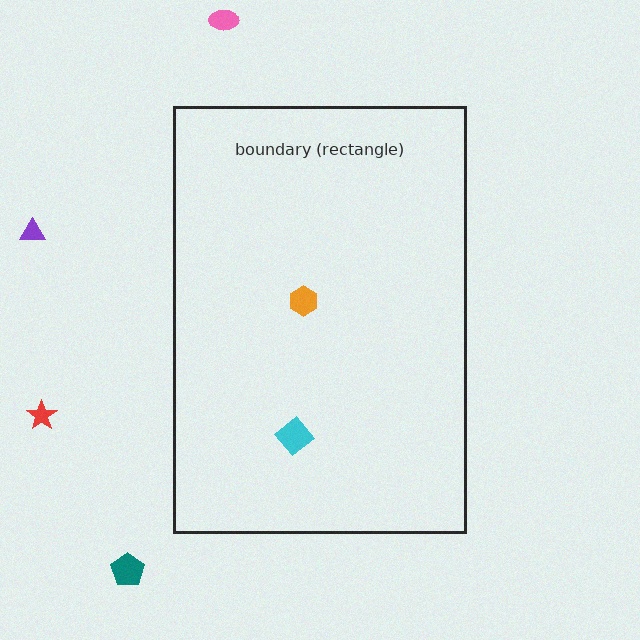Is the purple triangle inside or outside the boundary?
Outside.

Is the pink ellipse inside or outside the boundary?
Outside.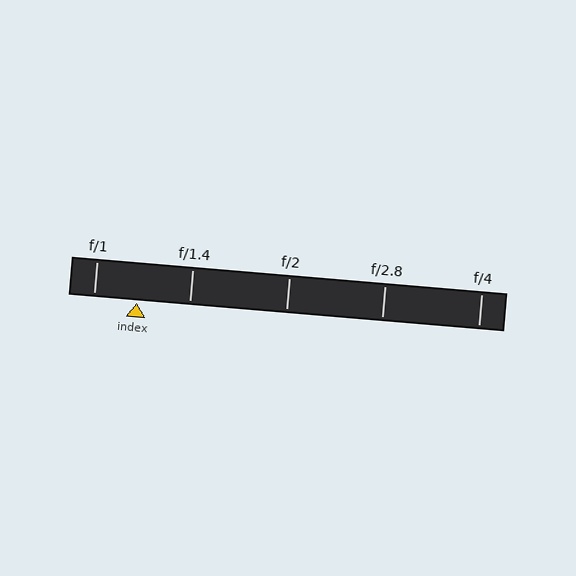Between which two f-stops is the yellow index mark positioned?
The index mark is between f/1 and f/1.4.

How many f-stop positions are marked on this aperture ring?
There are 5 f-stop positions marked.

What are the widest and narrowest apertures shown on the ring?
The widest aperture shown is f/1 and the narrowest is f/4.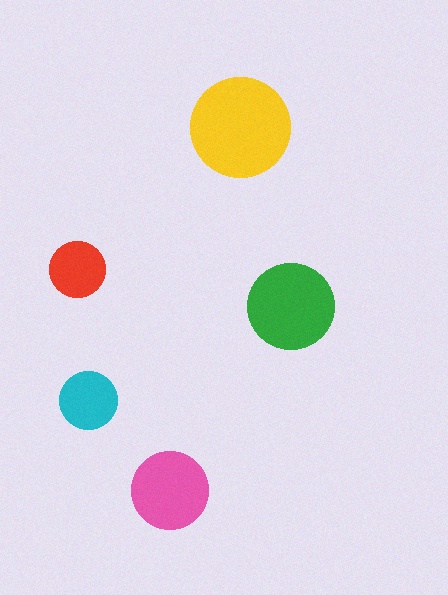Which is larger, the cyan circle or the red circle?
The cyan one.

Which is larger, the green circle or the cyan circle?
The green one.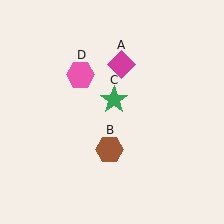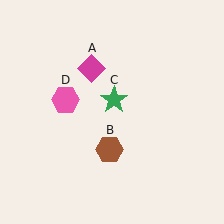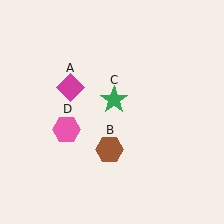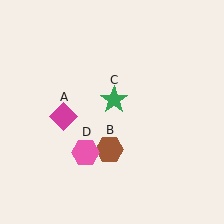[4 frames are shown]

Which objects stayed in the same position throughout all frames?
Brown hexagon (object B) and green star (object C) remained stationary.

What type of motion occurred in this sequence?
The magenta diamond (object A), pink hexagon (object D) rotated counterclockwise around the center of the scene.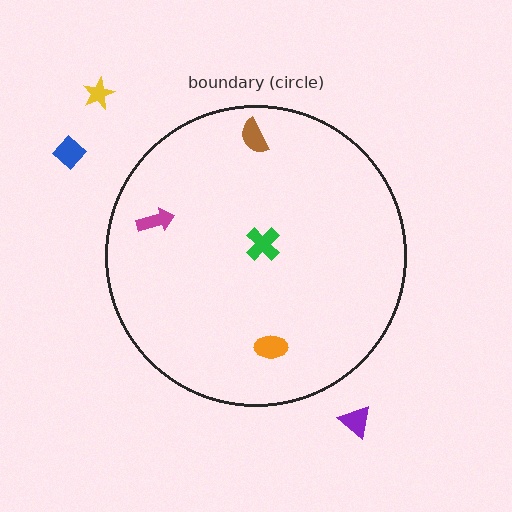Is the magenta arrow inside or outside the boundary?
Inside.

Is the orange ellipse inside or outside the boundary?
Inside.